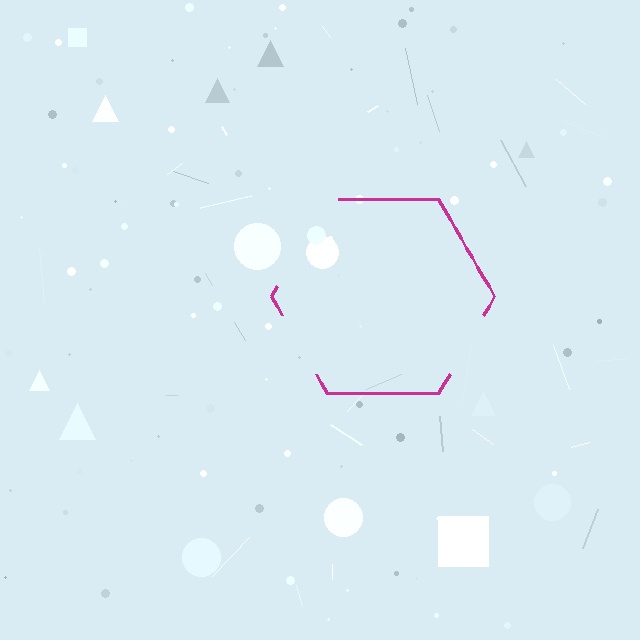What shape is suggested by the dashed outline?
The dashed outline suggests a hexagon.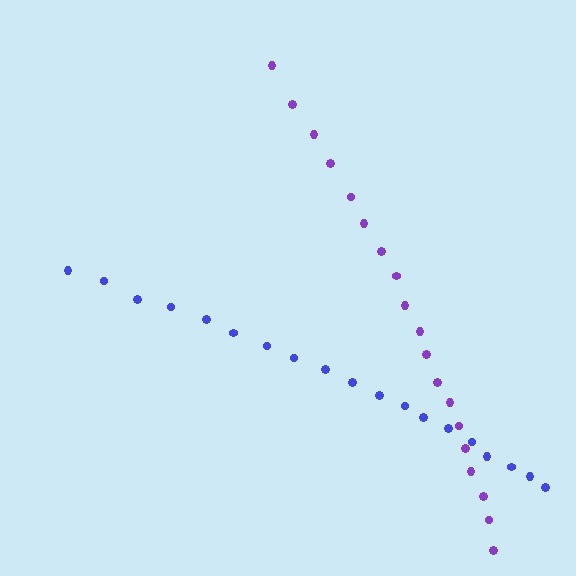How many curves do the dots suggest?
There are 2 distinct paths.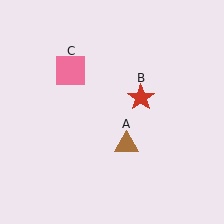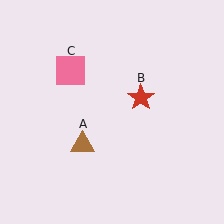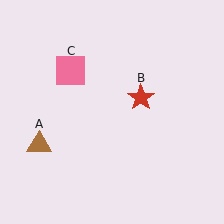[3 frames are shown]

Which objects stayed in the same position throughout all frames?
Red star (object B) and pink square (object C) remained stationary.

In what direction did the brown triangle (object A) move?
The brown triangle (object A) moved left.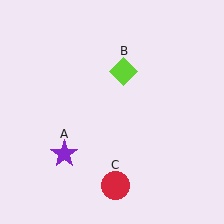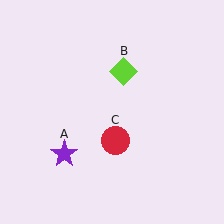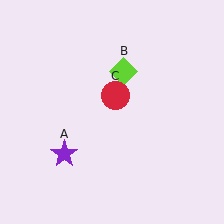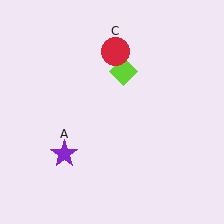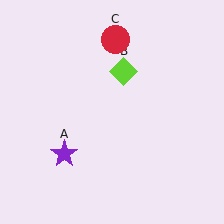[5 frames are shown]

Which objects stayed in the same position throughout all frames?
Purple star (object A) and lime diamond (object B) remained stationary.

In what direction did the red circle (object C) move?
The red circle (object C) moved up.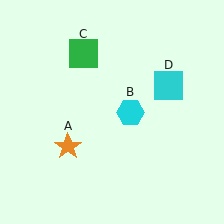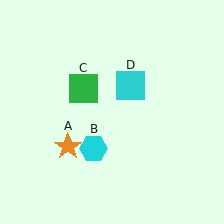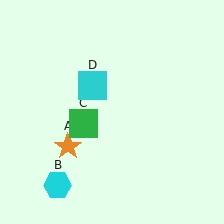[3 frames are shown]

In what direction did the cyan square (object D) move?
The cyan square (object D) moved left.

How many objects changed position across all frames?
3 objects changed position: cyan hexagon (object B), green square (object C), cyan square (object D).